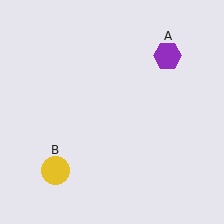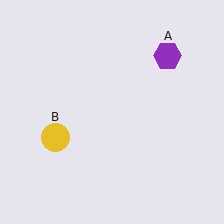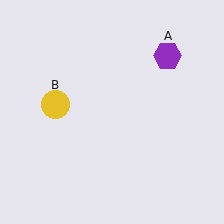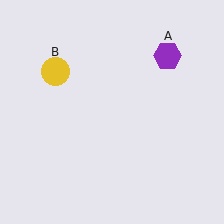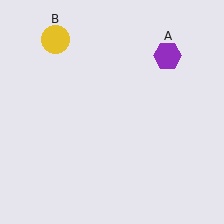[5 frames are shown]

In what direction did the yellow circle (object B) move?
The yellow circle (object B) moved up.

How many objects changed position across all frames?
1 object changed position: yellow circle (object B).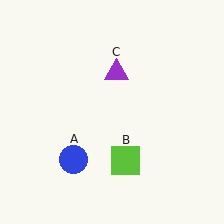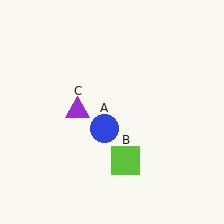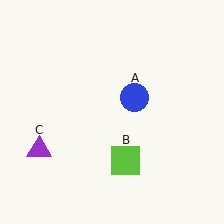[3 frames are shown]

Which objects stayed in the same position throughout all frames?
Lime square (object B) remained stationary.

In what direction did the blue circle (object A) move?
The blue circle (object A) moved up and to the right.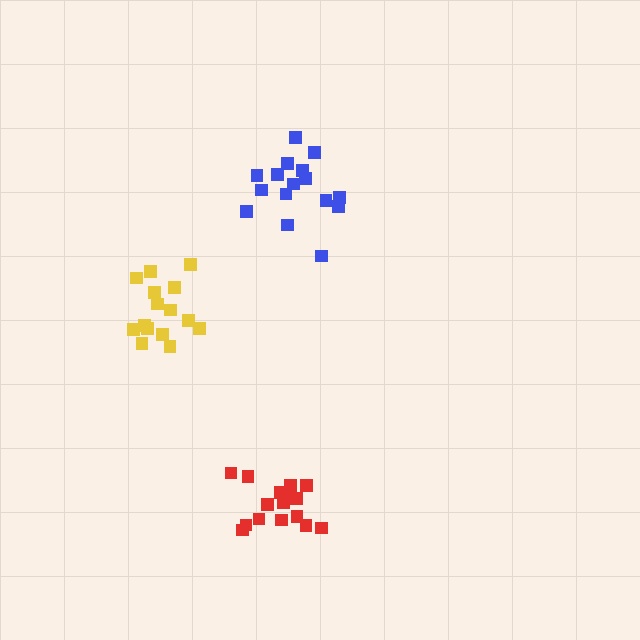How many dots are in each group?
Group 1: 16 dots, Group 2: 15 dots, Group 3: 16 dots (47 total).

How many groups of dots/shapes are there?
There are 3 groups.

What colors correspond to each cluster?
The clusters are colored: blue, yellow, red.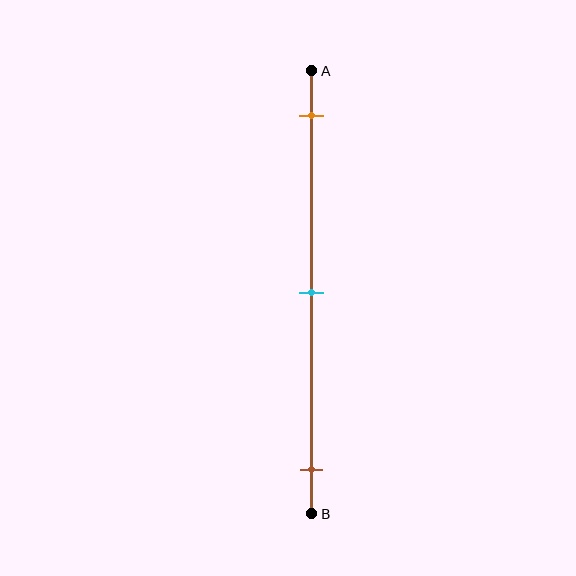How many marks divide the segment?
There are 3 marks dividing the segment.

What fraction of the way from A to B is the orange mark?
The orange mark is approximately 10% (0.1) of the way from A to B.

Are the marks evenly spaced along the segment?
Yes, the marks are approximately evenly spaced.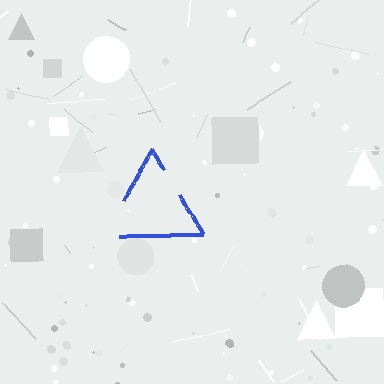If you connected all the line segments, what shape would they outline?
They would outline a triangle.